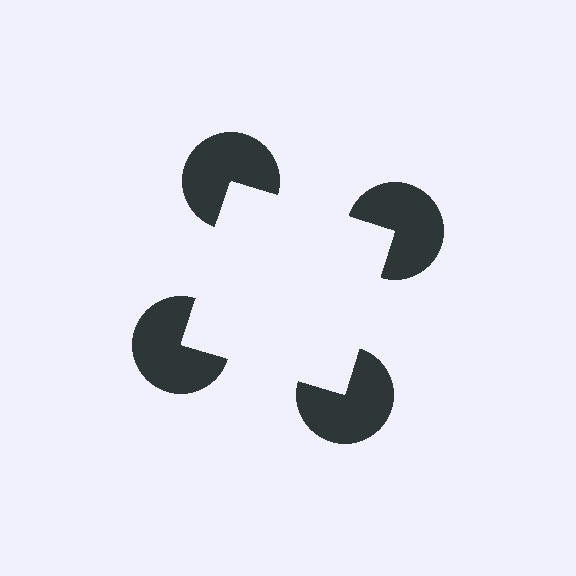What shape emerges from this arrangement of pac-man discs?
An illusory square — its edges are inferred from the aligned wedge cuts in the pac-man discs, not physically drawn.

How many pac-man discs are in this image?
There are 4 — one at each vertex of the illusory square.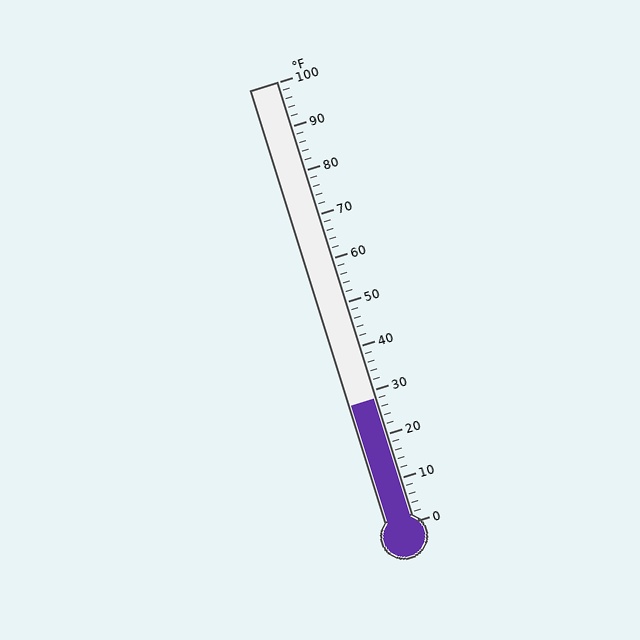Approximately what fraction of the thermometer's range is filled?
The thermometer is filled to approximately 30% of its range.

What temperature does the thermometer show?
The thermometer shows approximately 28°F.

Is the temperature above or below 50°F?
The temperature is below 50°F.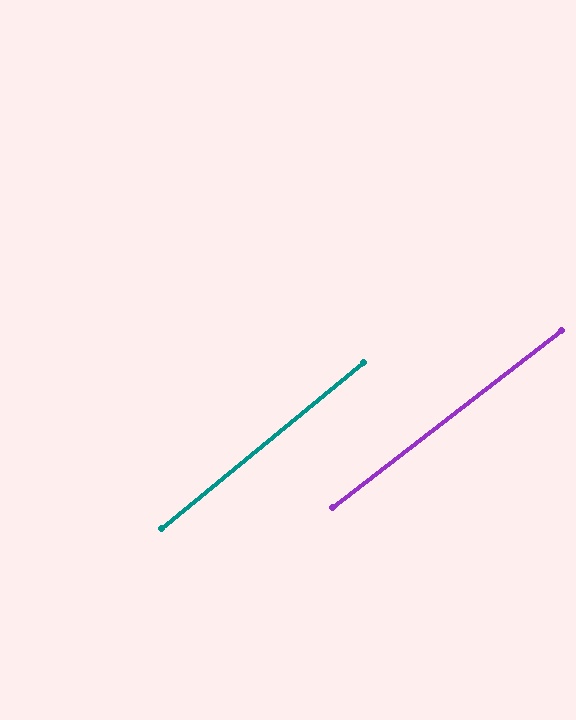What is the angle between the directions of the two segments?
Approximately 2 degrees.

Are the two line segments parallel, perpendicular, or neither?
Parallel — their directions differ by only 1.6°.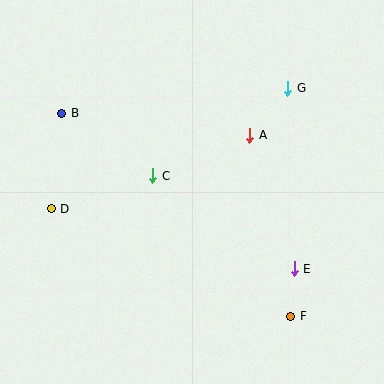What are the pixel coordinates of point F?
Point F is at (291, 316).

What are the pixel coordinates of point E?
Point E is at (294, 269).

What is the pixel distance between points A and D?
The distance between A and D is 212 pixels.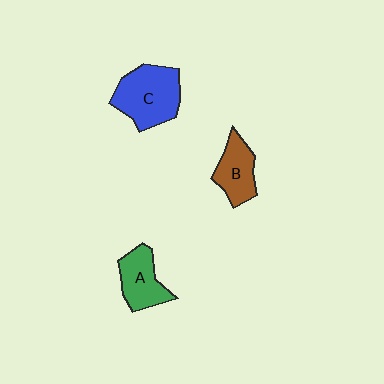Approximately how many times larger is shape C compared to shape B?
Approximately 1.6 times.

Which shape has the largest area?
Shape C (blue).